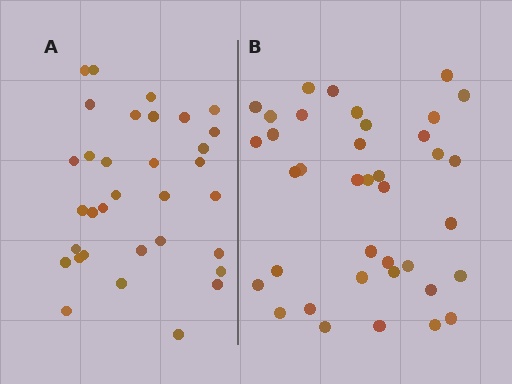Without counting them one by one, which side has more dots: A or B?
Region B (the right region) has more dots.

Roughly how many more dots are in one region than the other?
Region B has about 5 more dots than region A.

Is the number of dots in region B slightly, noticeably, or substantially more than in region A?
Region B has only slightly more — the two regions are fairly close. The ratio is roughly 1.2 to 1.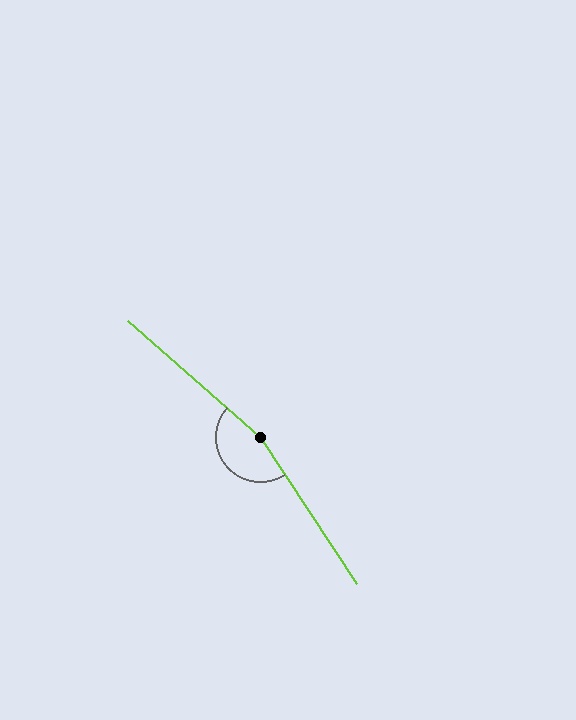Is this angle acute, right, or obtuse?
It is obtuse.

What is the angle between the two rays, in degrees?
Approximately 165 degrees.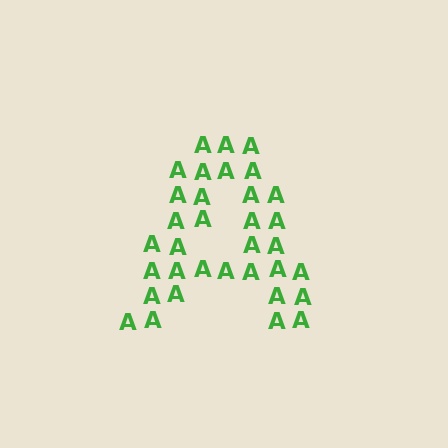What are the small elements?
The small elements are letter A's.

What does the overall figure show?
The overall figure shows the letter A.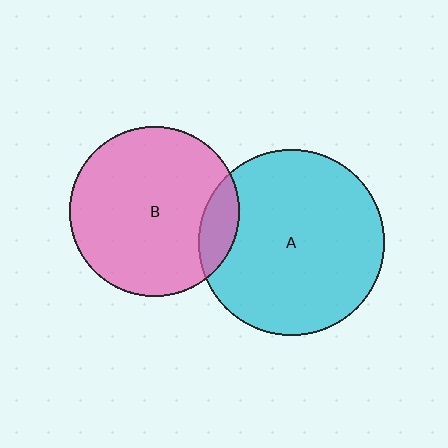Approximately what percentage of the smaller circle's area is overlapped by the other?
Approximately 15%.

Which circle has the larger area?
Circle A (cyan).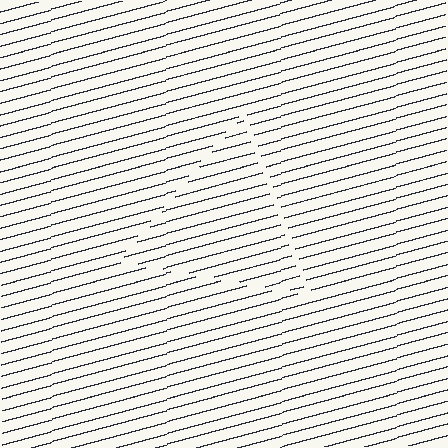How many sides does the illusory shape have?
3 sides — the line-ends trace a triangle.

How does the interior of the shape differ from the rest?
The interior of the shape contains the same grating, shifted by half a period — the contour is defined by the phase discontinuity where line-ends from the inner and outer gratings abut.